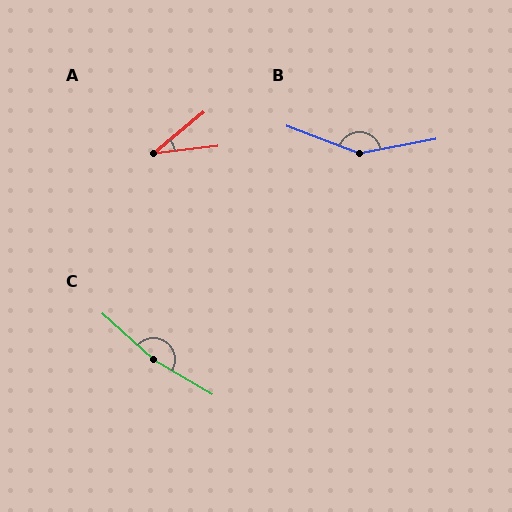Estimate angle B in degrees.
Approximately 149 degrees.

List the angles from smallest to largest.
A (32°), B (149°), C (168°).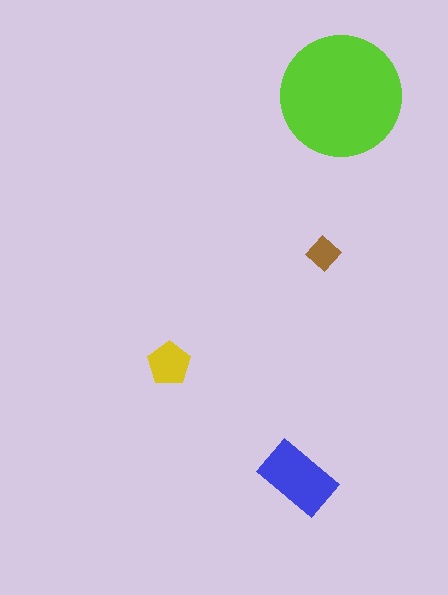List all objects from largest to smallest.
The lime circle, the blue rectangle, the yellow pentagon, the brown diamond.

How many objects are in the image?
There are 4 objects in the image.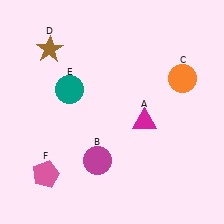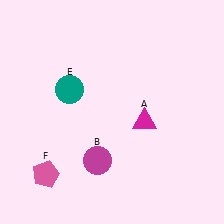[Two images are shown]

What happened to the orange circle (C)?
The orange circle (C) was removed in Image 2. It was in the top-right area of Image 1.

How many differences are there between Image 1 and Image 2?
There are 2 differences between the two images.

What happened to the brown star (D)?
The brown star (D) was removed in Image 2. It was in the top-left area of Image 1.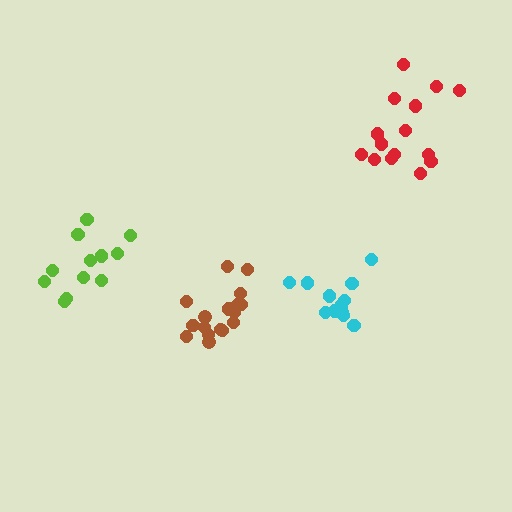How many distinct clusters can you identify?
There are 4 distinct clusters.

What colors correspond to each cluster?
The clusters are colored: brown, red, cyan, lime.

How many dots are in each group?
Group 1: 17 dots, Group 2: 15 dots, Group 3: 12 dots, Group 4: 12 dots (56 total).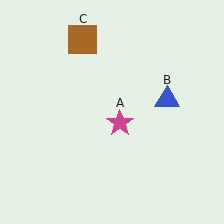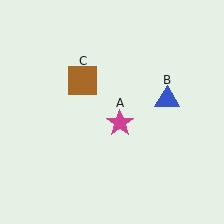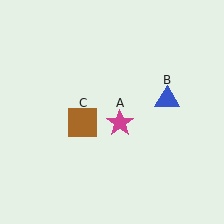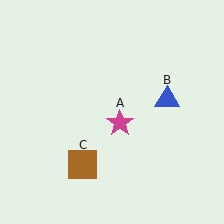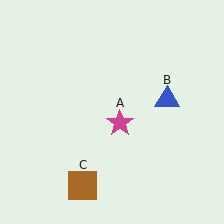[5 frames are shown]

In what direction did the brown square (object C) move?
The brown square (object C) moved down.